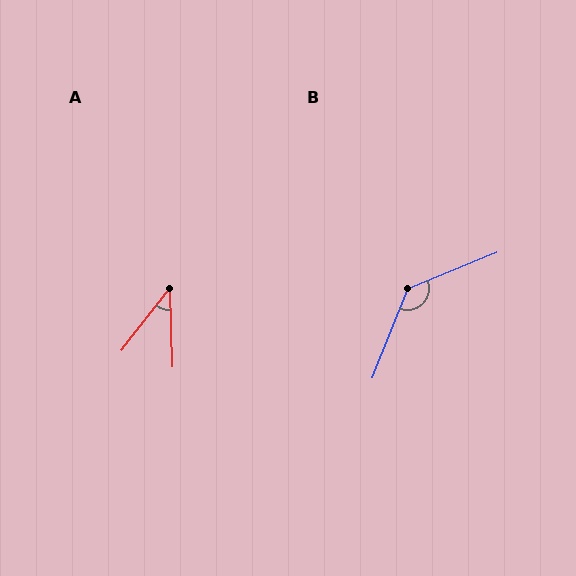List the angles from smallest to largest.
A (40°), B (134°).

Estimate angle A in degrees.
Approximately 40 degrees.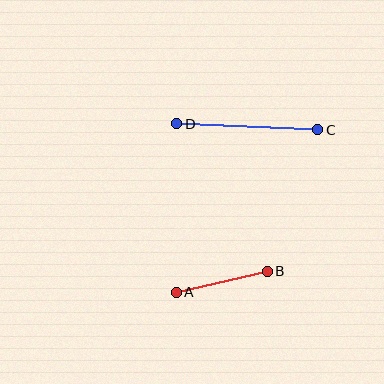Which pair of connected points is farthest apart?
Points C and D are farthest apart.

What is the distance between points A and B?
The distance is approximately 94 pixels.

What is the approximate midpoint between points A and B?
The midpoint is at approximately (222, 282) pixels.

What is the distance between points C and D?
The distance is approximately 141 pixels.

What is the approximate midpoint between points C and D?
The midpoint is at approximately (247, 127) pixels.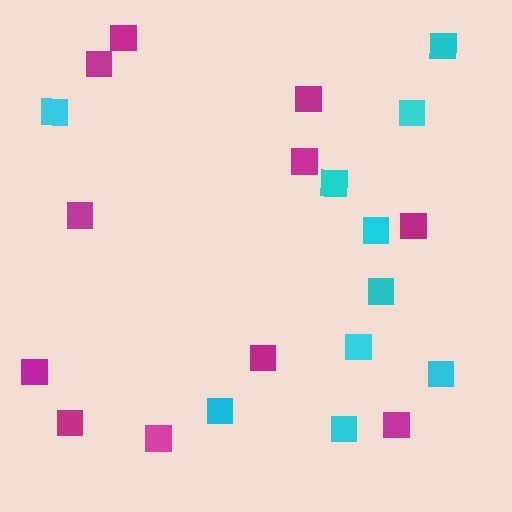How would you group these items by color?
There are 2 groups: one group of cyan squares (10) and one group of magenta squares (11).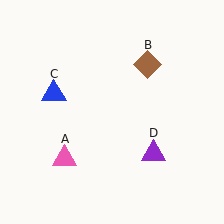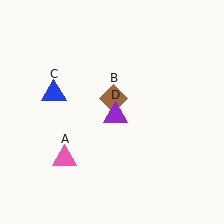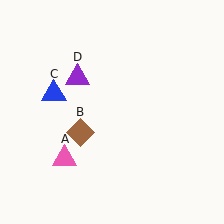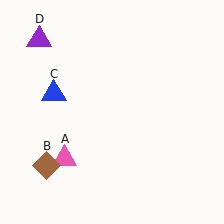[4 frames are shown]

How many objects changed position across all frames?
2 objects changed position: brown diamond (object B), purple triangle (object D).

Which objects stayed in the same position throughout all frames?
Pink triangle (object A) and blue triangle (object C) remained stationary.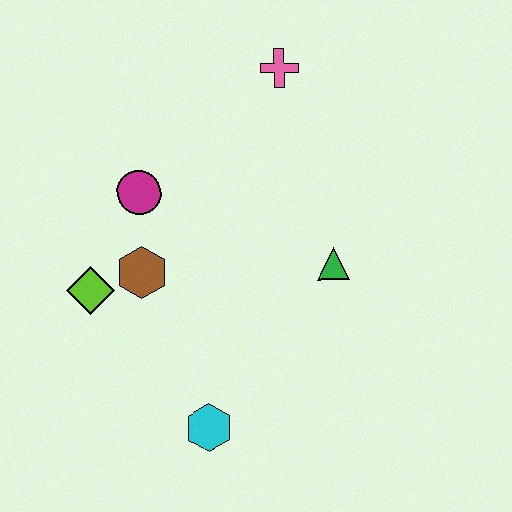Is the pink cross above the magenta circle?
Yes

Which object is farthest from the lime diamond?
The pink cross is farthest from the lime diamond.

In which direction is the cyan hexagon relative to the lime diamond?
The cyan hexagon is below the lime diamond.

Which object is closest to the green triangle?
The brown hexagon is closest to the green triangle.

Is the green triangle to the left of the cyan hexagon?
No